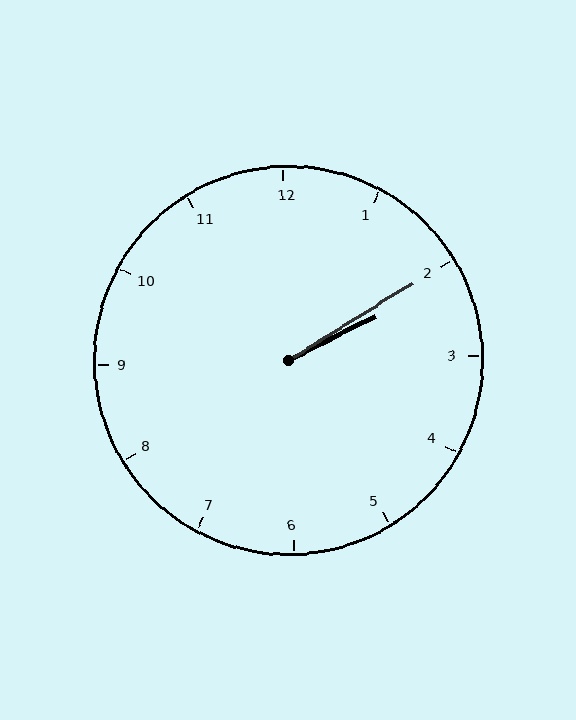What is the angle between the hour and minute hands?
Approximately 5 degrees.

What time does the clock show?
2:10.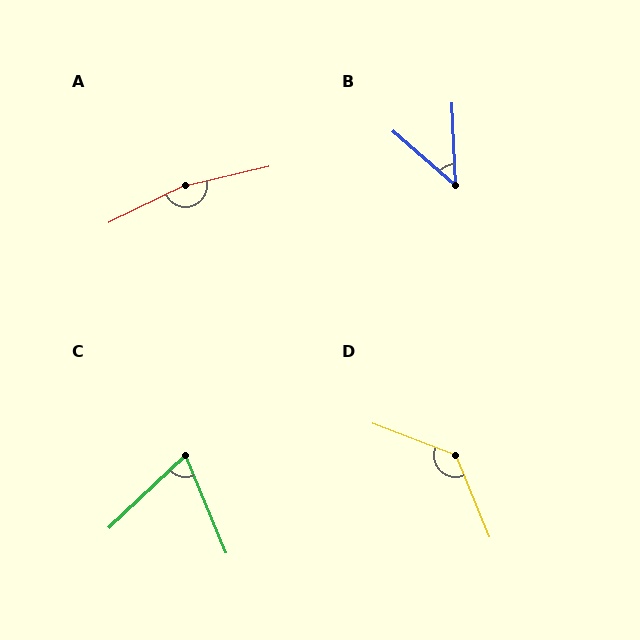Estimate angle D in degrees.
Approximately 134 degrees.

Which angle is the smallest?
B, at approximately 46 degrees.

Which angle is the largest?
A, at approximately 167 degrees.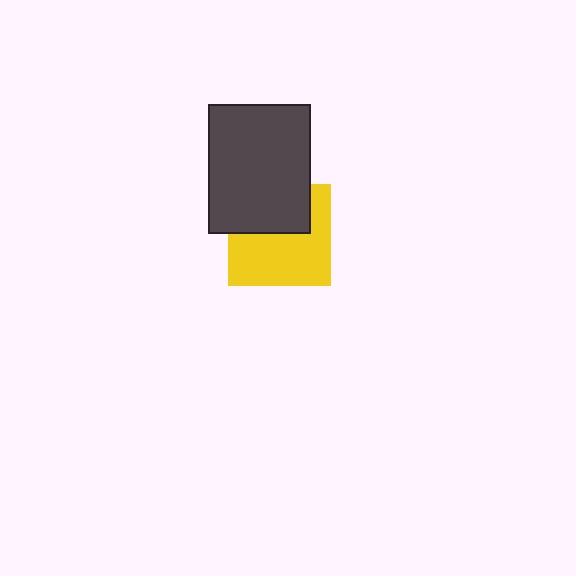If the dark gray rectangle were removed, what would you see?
You would see the complete yellow square.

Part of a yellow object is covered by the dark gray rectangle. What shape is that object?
It is a square.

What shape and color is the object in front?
The object in front is a dark gray rectangle.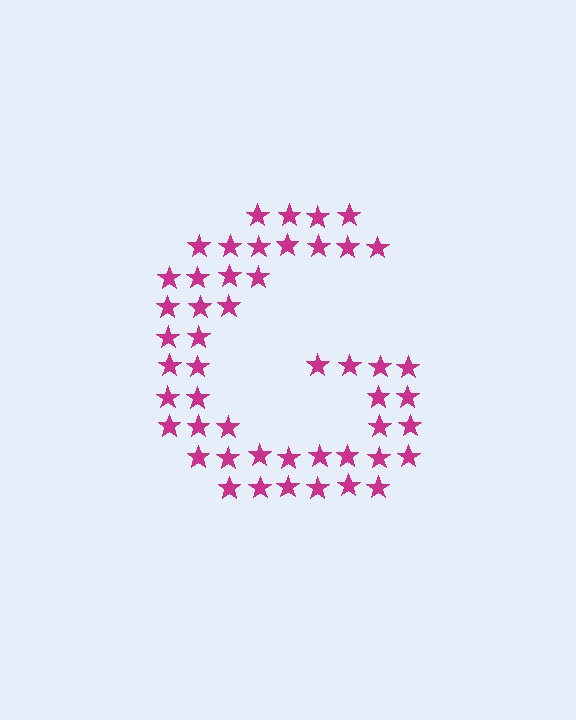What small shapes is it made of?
It is made of small stars.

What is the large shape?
The large shape is the letter G.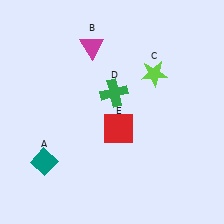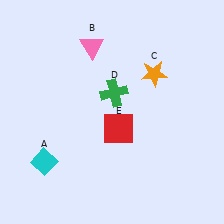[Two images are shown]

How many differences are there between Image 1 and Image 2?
There are 3 differences between the two images.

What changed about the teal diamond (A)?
In Image 1, A is teal. In Image 2, it changed to cyan.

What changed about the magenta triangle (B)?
In Image 1, B is magenta. In Image 2, it changed to pink.